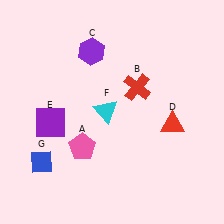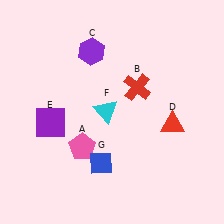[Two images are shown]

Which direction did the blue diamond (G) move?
The blue diamond (G) moved right.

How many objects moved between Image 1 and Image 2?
1 object moved between the two images.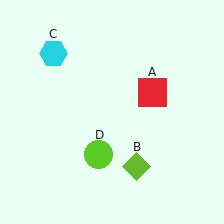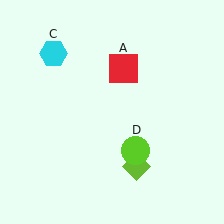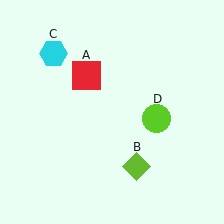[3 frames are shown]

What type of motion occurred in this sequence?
The red square (object A), lime circle (object D) rotated counterclockwise around the center of the scene.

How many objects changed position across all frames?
2 objects changed position: red square (object A), lime circle (object D).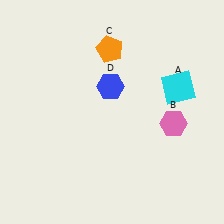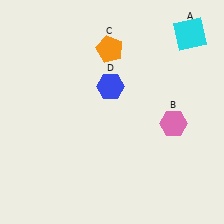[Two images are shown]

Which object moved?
The cyan square (A) moved up.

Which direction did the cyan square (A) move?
The cyan square (A) moved up.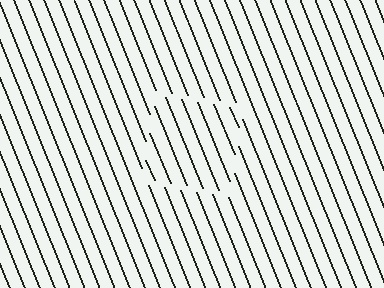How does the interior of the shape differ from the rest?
The interior of the shape contains the same grating, shifted by half a period — the contour is defined by the phase discontinuity where line-ends from the inner and outer gratings abut.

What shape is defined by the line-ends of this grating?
An illusory square. The interior of the shape contains the same grating, shifted by half a period — the contour is defined by the phase discontinuity where line-ends from the inner and outer gratings abut.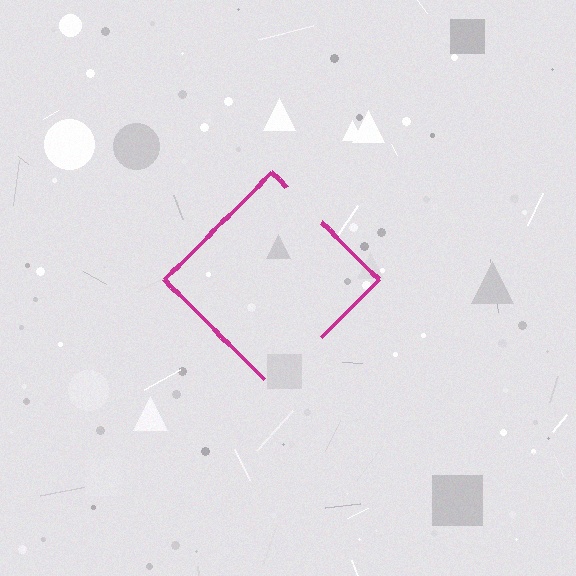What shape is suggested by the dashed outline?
The dashed outline suggests a diamond.